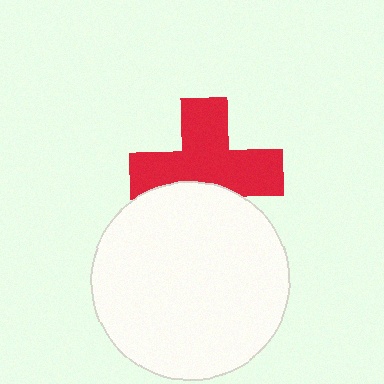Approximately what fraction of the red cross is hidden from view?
Roughly 31% of the red cross is hidden behind the white circle.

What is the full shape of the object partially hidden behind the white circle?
The partially hidden object is a red cross.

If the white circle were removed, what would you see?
You would see the complete red cross.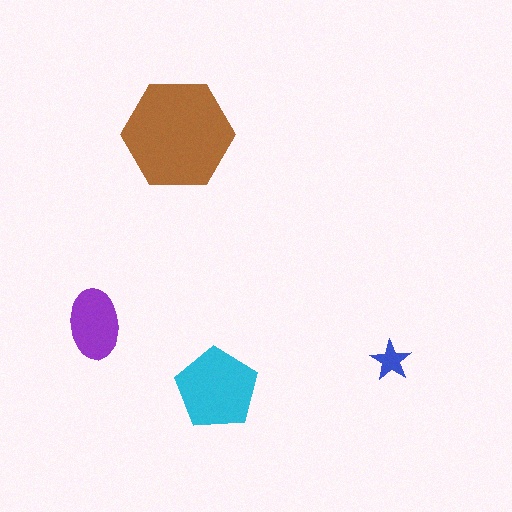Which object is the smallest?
The blue star.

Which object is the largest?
The brown hexagon.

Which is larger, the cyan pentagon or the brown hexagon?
The brown hexagon.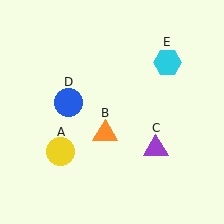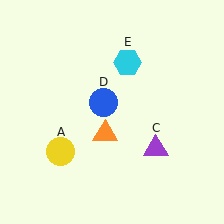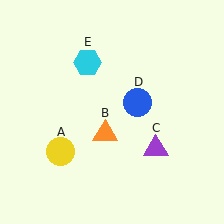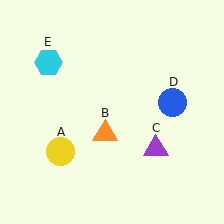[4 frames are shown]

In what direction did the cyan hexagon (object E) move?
The cyan hexagon (object E) moved left.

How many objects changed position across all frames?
2 objects changed position: blue circle (object D), cyan hexagon (object E).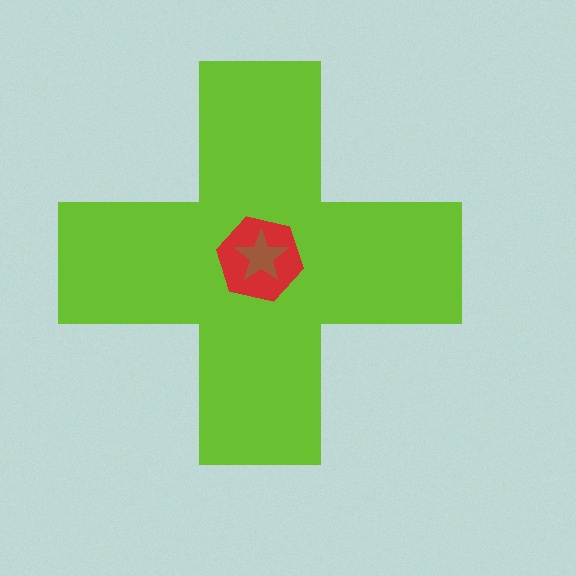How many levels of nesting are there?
3.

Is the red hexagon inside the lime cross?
Yes.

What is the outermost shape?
The lime cross.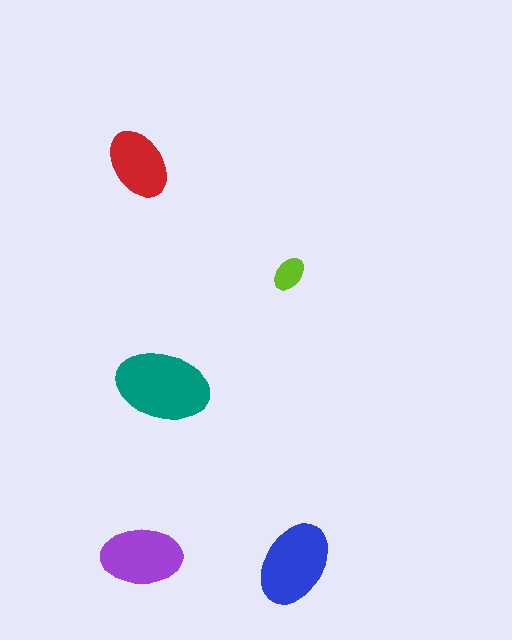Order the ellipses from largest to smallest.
the teal one, the blue one, the purple one, the red one, the lime one.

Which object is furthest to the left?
The red ellipse is leftmost.